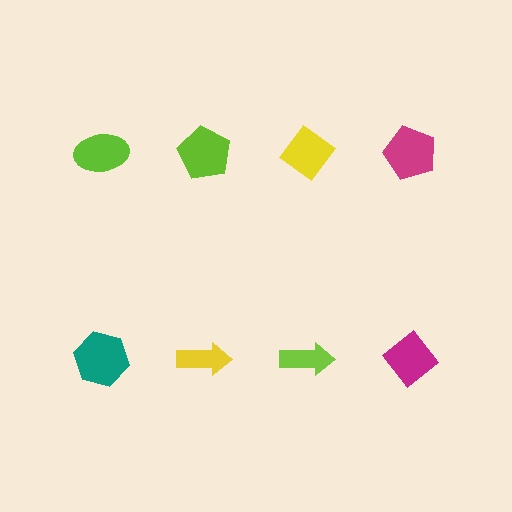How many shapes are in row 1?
4 shapes.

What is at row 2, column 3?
A lime arrow.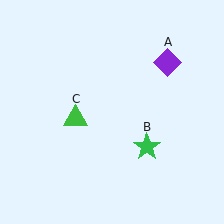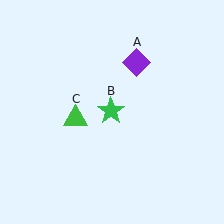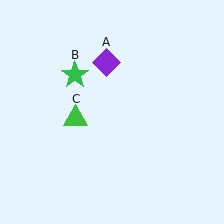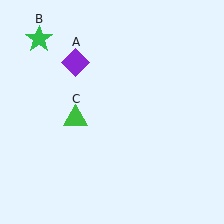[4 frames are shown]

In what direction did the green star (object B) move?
The green star (object B) moved up and to the left.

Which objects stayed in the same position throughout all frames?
Green triangle (object C) remained stationary.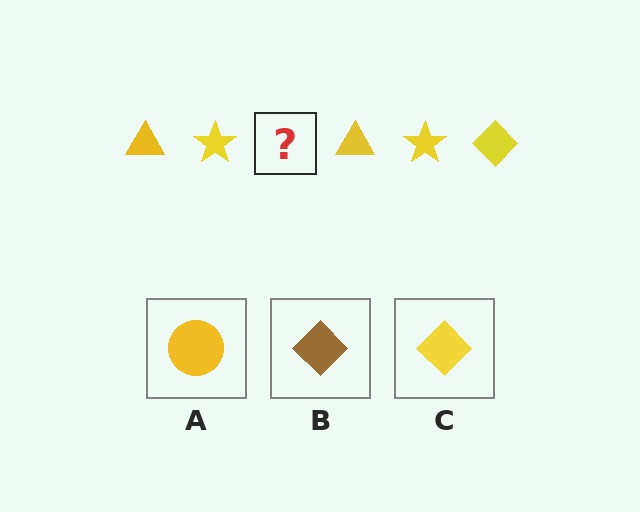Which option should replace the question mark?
Option C.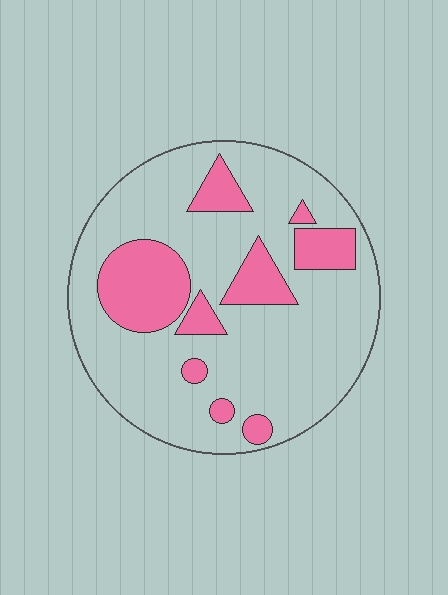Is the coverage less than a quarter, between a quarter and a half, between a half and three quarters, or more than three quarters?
Less than a quarter.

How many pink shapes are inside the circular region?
9.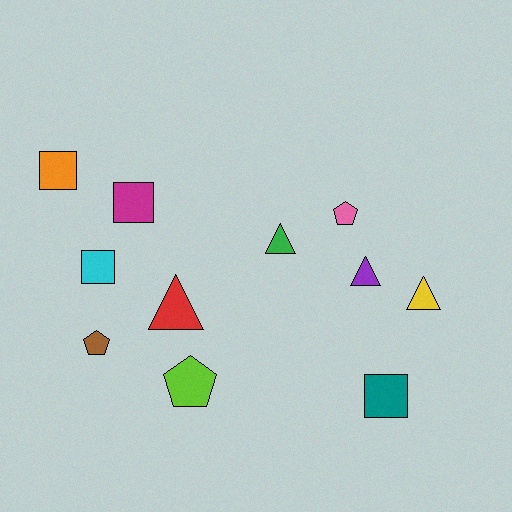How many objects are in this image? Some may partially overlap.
There are 11 objects.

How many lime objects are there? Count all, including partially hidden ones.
There is 1 lime object.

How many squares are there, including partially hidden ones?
There are 4 squares.